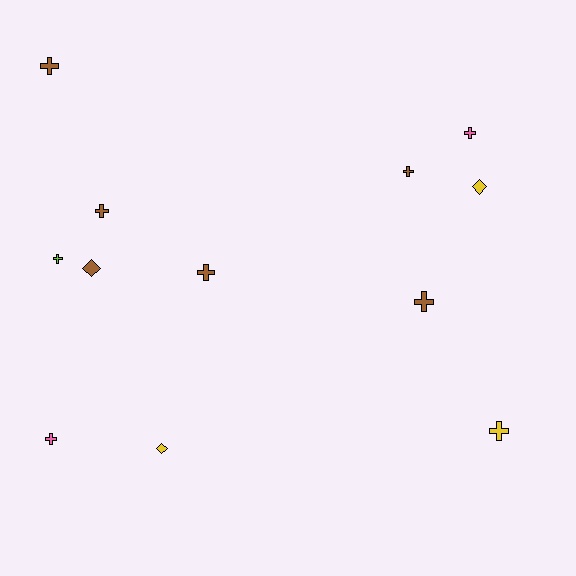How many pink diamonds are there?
There are no pink diamonds.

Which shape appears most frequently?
Cross, with 9 objects.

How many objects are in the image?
There are 12 objects.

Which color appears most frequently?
Brown, with 6 objects.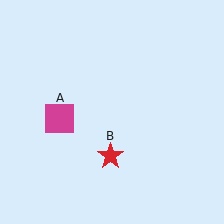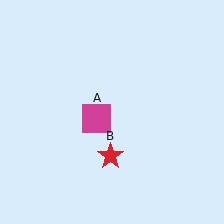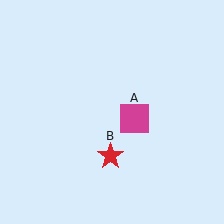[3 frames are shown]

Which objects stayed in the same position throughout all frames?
Red star (object B) remained stationary.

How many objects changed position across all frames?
1 object changed position: magenta square (object A).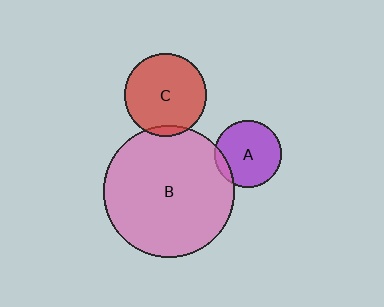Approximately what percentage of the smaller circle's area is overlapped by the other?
Approximately 5%.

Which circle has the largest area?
Circle B (pink).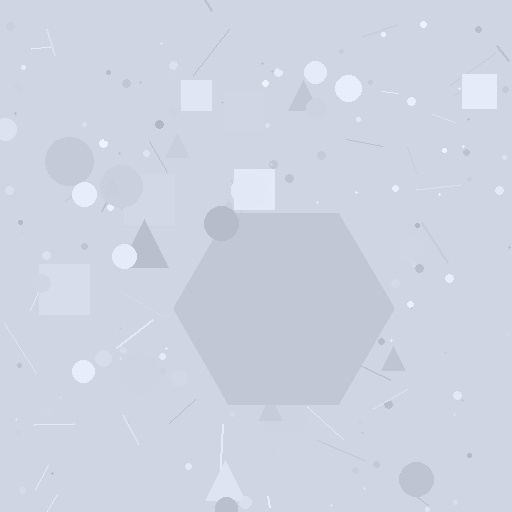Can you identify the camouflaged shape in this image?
The camouflaged shape is a hexagon.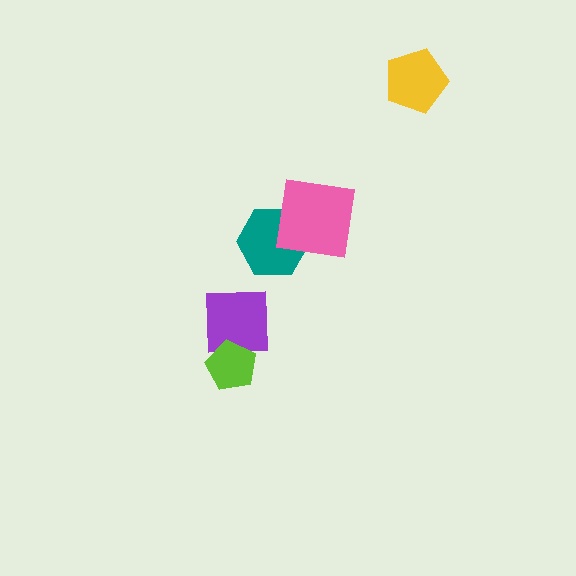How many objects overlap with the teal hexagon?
1 object overlaps with the teal hexagon.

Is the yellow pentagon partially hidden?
No, no other shape covers it.